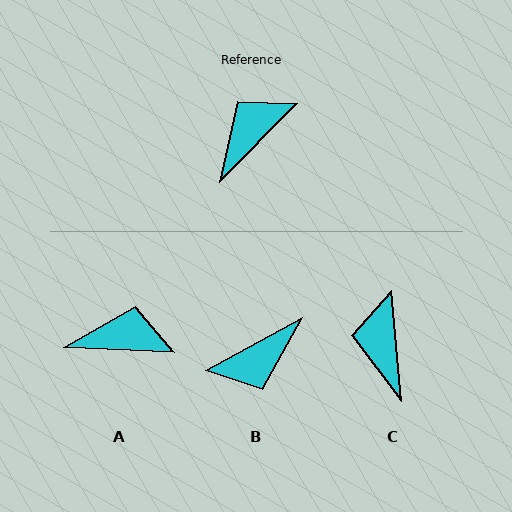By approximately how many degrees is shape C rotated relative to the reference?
Approximately 50 degrees counter-clockwise.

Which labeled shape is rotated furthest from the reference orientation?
B, about 164 degrees away.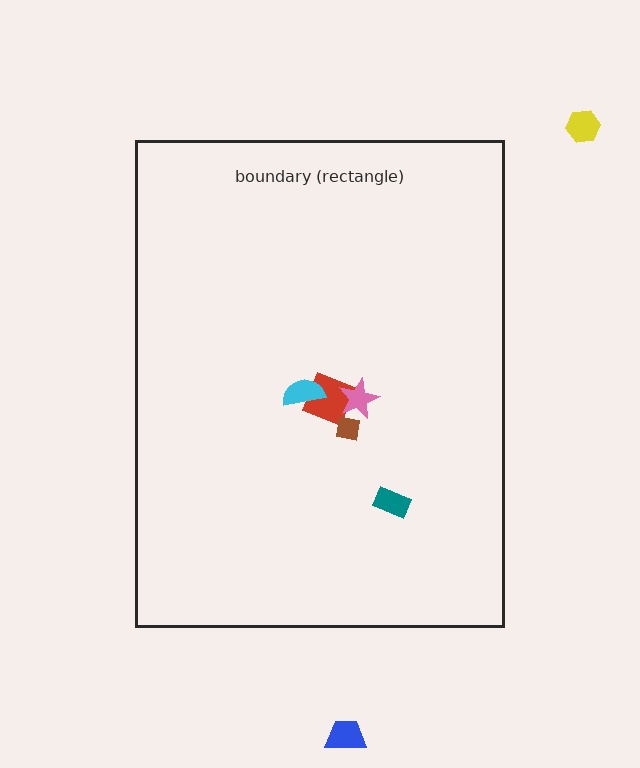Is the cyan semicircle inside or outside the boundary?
Inside.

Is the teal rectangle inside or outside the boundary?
Inside.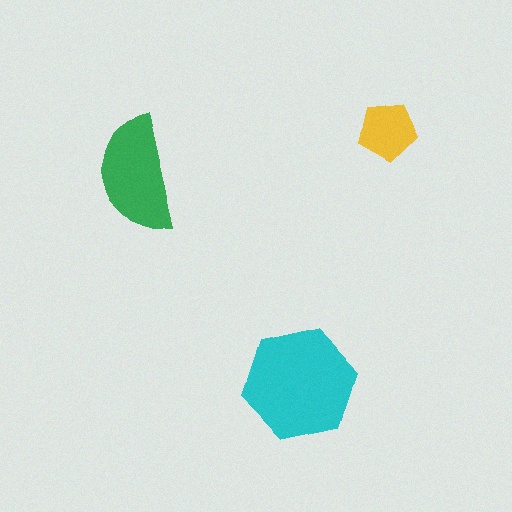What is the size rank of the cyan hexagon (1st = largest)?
1st.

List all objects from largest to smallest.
The cyan hexagon, the green semicircle, the yellow pentagon.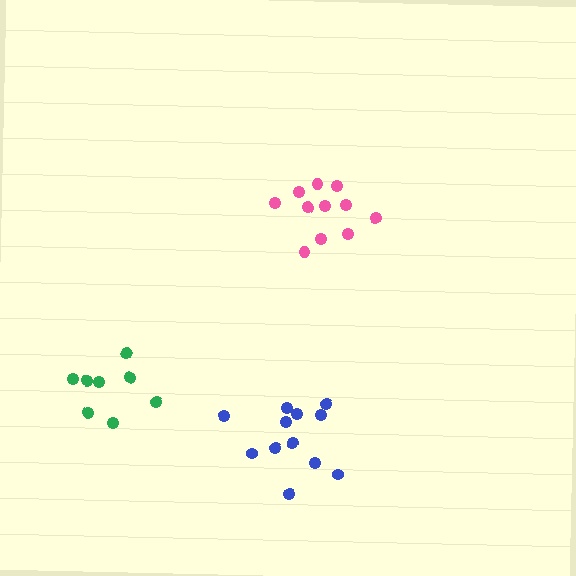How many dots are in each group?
Group 1: 11 dots, Group 2: 8 dots, Group 3: 12 dots (31 total).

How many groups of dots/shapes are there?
There are 3 groups.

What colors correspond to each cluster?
The clusters are colored: pink, green, blue.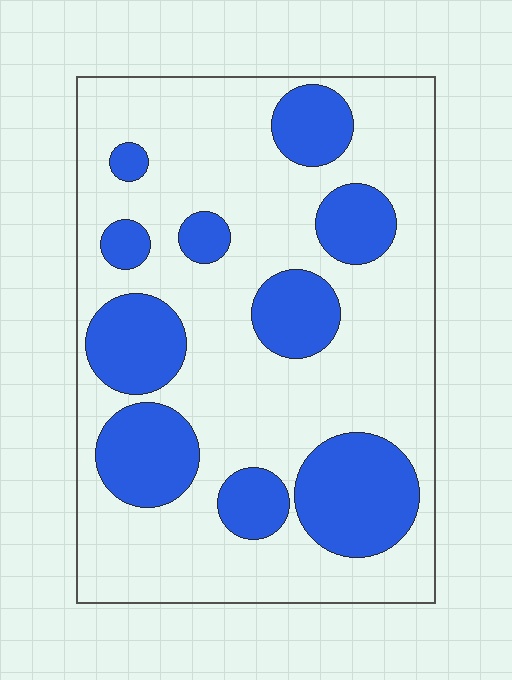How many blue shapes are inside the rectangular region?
10.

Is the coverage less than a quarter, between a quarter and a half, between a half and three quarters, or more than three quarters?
Between a quarter and a half.